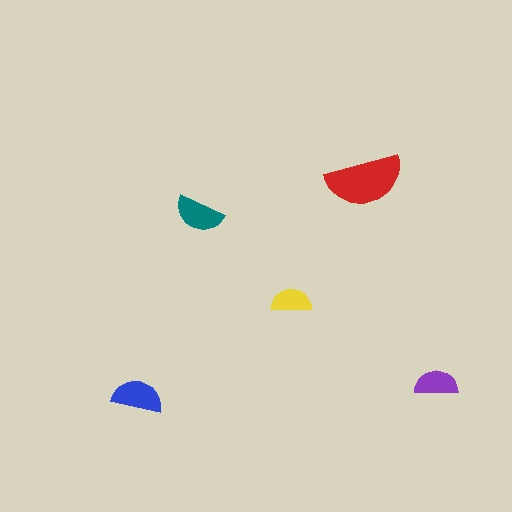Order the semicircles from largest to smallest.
the red one, the blue one, the teal one, the purple one, the yellow one.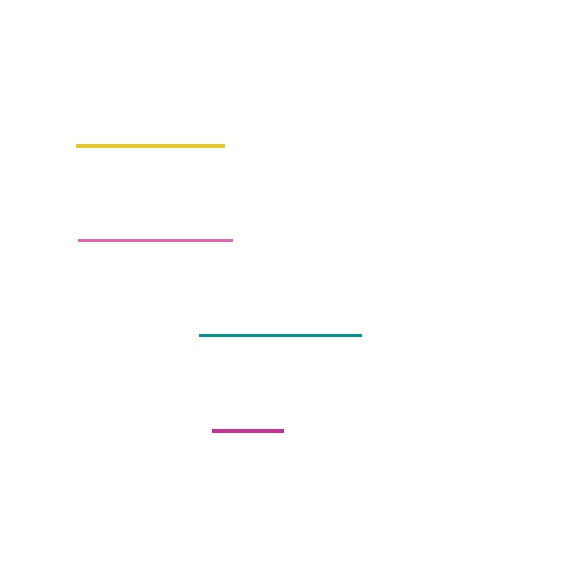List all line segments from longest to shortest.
From longest to shortest: teal, pink, yellow, magenta.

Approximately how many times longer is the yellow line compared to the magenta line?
The yellow line is approximately 2.1 times the length of the magenta line.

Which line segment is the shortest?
The magenta line is the shortest at approximately 71 pixels.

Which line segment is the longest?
The teal line is the longest at approximately 163 pixels.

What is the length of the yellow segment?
The yellow segment is approximately 148 pixels long.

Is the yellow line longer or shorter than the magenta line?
The yellow line is longer than the magenta line.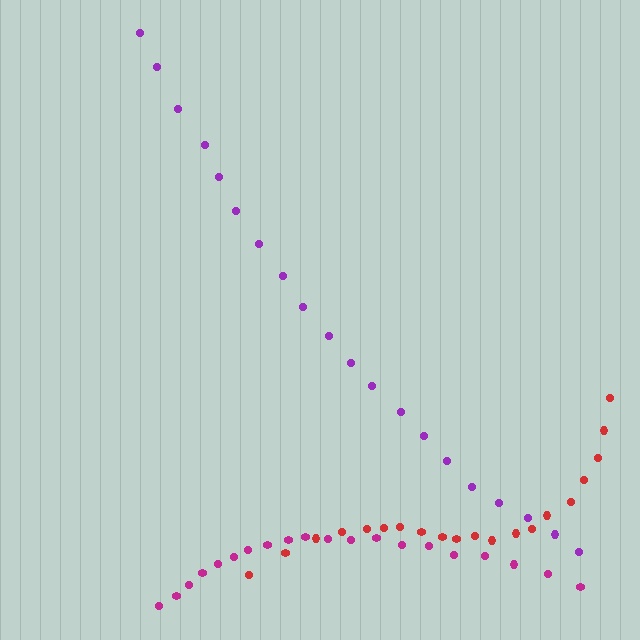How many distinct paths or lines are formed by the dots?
There are 3 distinct paths.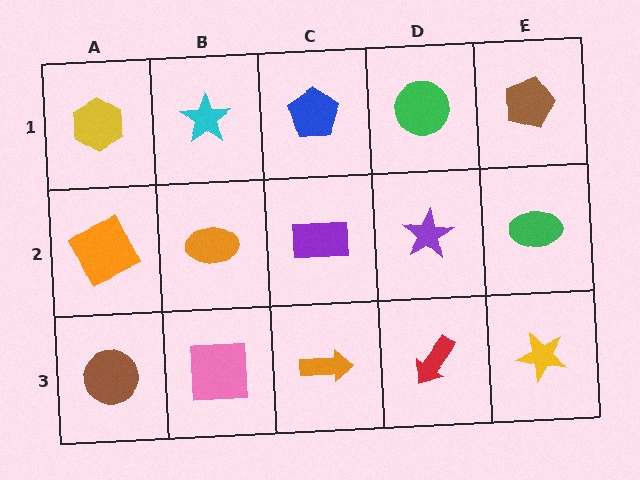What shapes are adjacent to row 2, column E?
A brown pentagon (row 1, column E), a yellow star (row 3, column E), a purple star (row 2, column D).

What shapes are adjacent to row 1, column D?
A purple star (row 2, column D), a blue pentagon (row 1, column C), a brown pentagon (row 1, column E).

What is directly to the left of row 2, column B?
An orange square.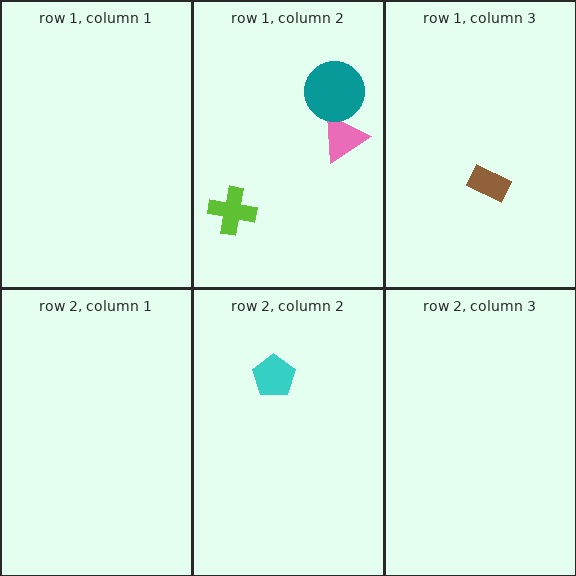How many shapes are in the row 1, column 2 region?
3.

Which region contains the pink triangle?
The row 1, column 2 region.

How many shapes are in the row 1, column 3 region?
1.